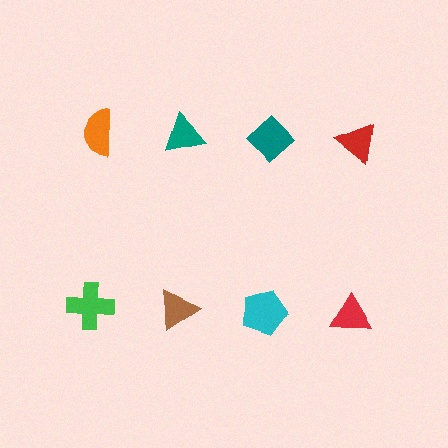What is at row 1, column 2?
A teal triangle.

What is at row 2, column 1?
A green cross.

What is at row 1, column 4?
A red triangle.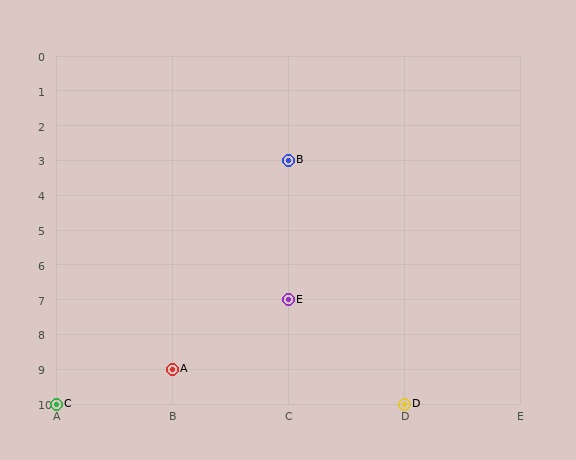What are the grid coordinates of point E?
Point E is at grid coordinates (C, 7).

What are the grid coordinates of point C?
Point C is at grid coordinates (A, 10).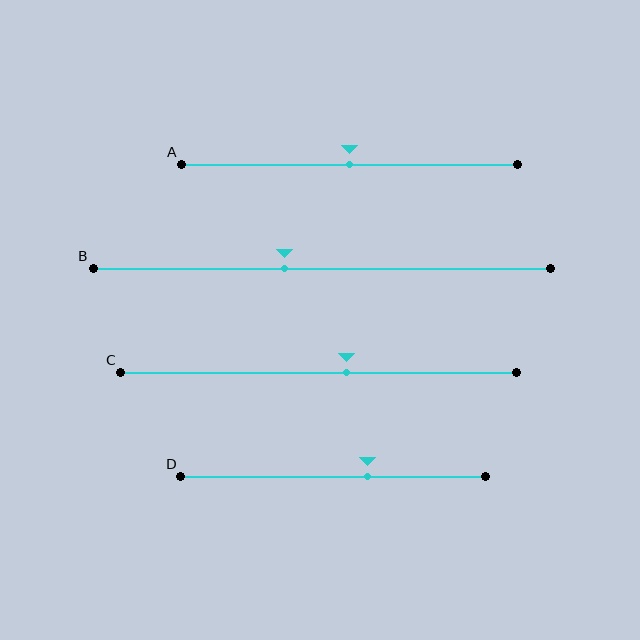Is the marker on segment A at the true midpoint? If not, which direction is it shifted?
Yes, the marker on segment A is at the true midpoint.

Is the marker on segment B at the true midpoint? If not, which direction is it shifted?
No, the marker on segment B is shifted to the left by about 8% of the segment length.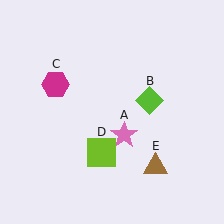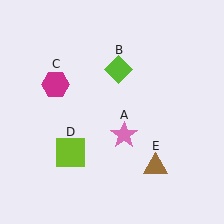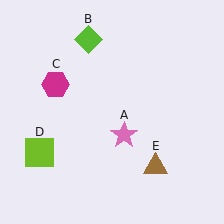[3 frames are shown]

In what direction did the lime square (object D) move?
The lime square (object D) moved left.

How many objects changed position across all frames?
2 objects changed position: lime diamond (object B), lime square (object D).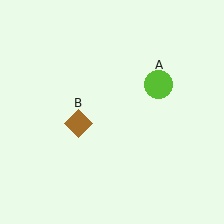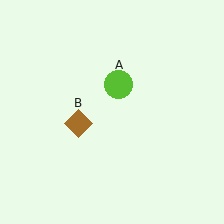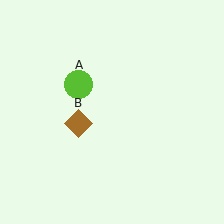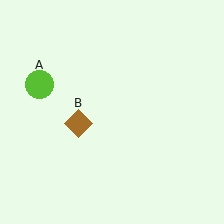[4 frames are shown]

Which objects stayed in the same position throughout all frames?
Brown diamond (object B) remained stationary.